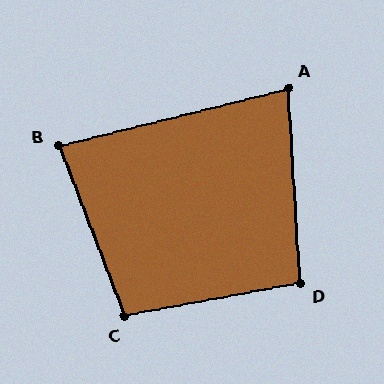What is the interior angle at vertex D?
Approximately 97 degrees (obtuse).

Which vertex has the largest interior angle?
C, at approximately 100 degrees.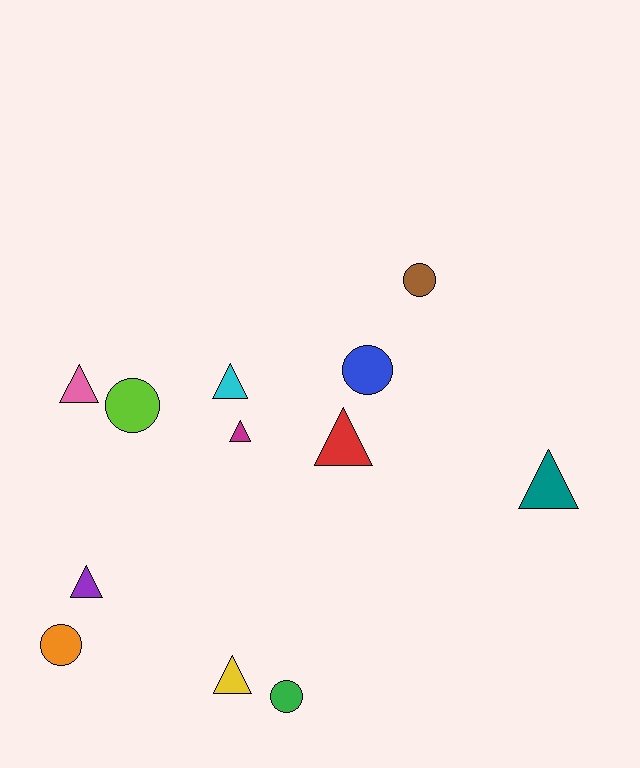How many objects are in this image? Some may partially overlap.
There are 12 objects.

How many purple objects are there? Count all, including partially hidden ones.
There is 1 purple object.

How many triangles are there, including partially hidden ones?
There are 7 triangles.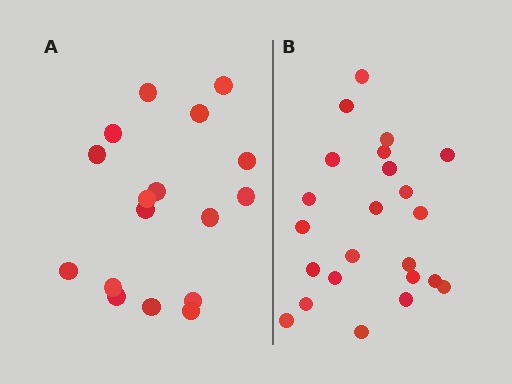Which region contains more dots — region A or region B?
Region B (the right region) has more dots.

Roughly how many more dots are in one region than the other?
Region B has about 6 more dots than region A.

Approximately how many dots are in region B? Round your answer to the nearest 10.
About 20 dots. (The exact count is 23, which rounds to 20.)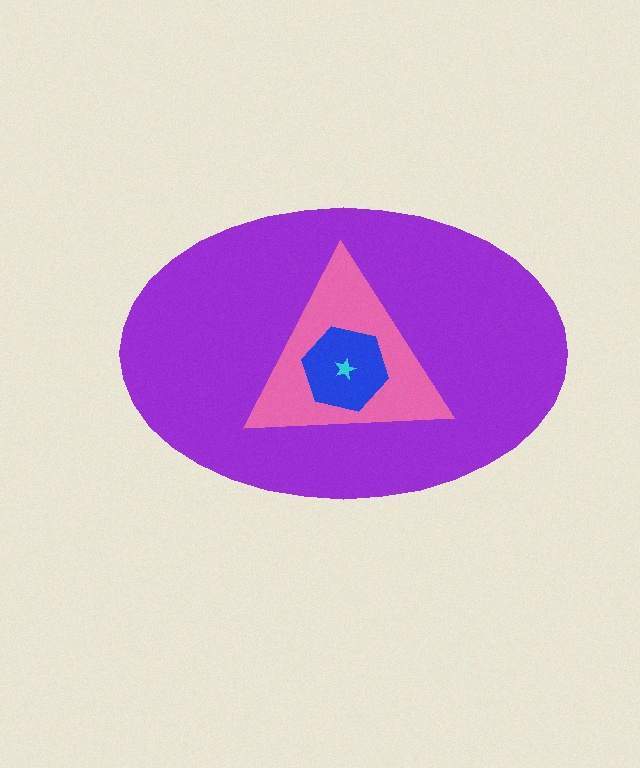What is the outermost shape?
The purple ellipse.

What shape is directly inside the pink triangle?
The blue hexagon.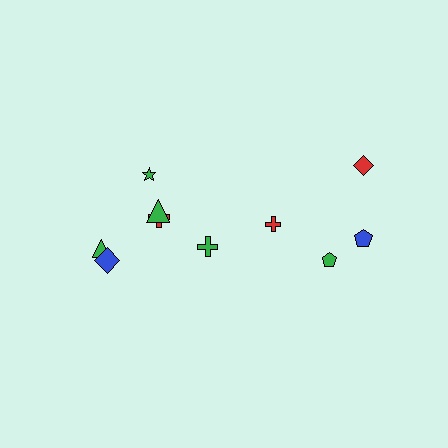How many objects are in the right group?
There are 4 objects.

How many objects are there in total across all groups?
There are 10 objects.